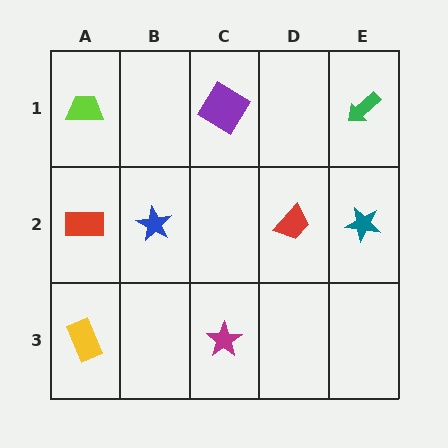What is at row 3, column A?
A yellow rectangle.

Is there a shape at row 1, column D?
No, that cell is empty.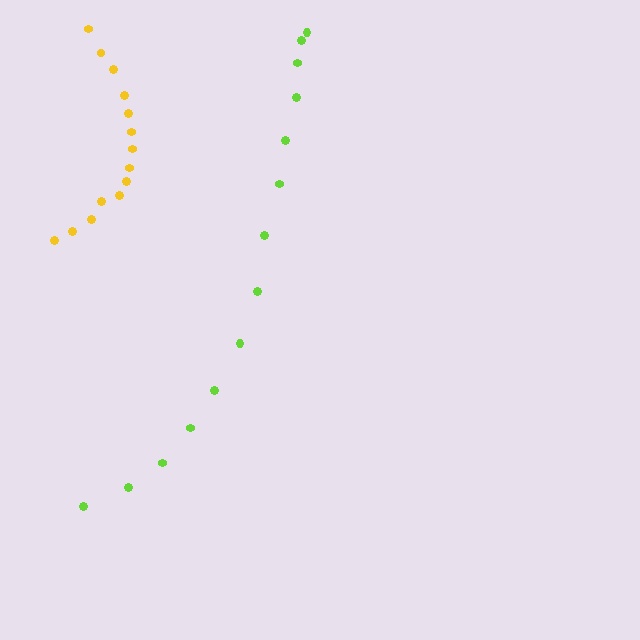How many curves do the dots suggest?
There are 2 distinct paths.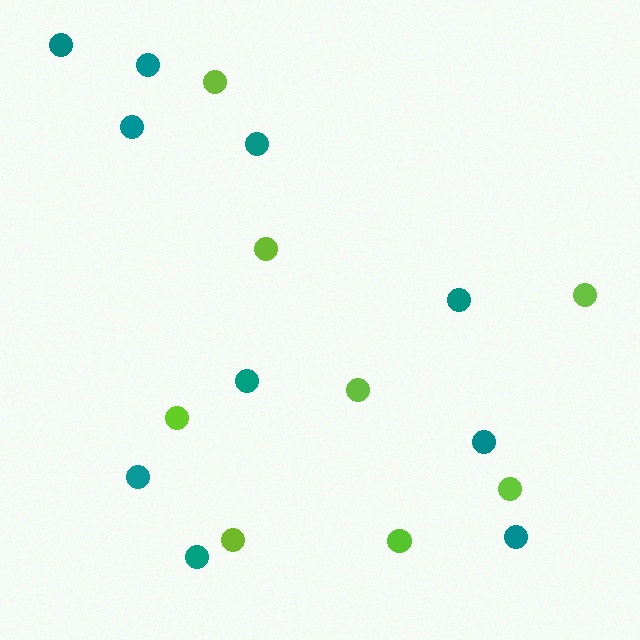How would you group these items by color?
There are 2 groups: one group of teal circles (10) and one group of lime circles (8).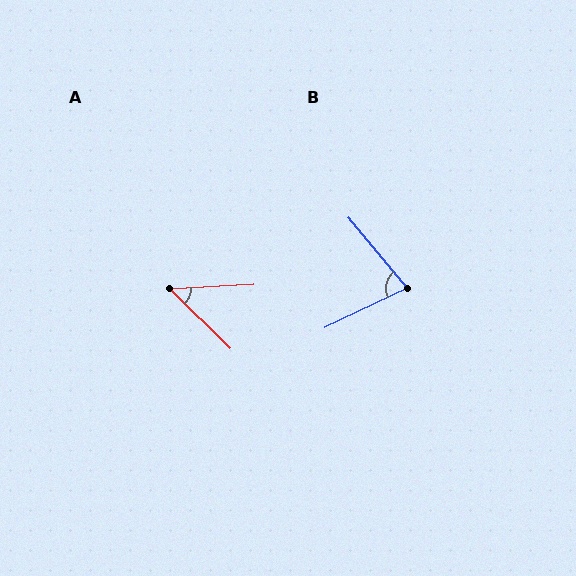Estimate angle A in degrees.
Approximately 47 degrees.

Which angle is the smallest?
A, at approximately 47 degrees.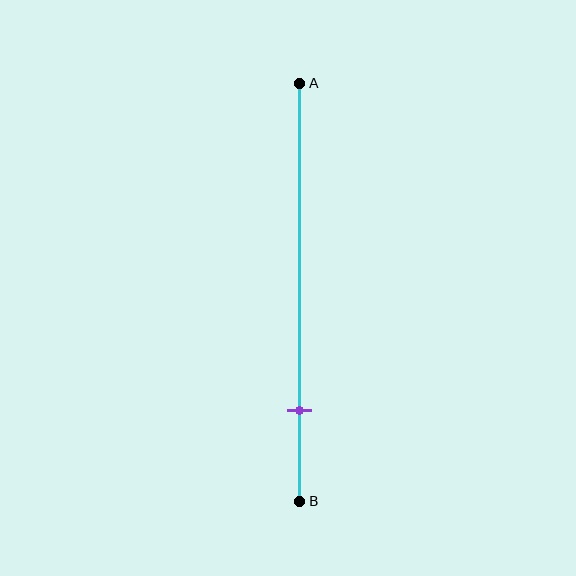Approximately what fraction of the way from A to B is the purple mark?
The purple mark is approximately 80% of the way from A to B.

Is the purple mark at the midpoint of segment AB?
No, the mark is at about 80% from A, not at the 50% midpoint.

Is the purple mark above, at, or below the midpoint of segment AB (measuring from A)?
The purple mark is below the midpoint of segment AB.